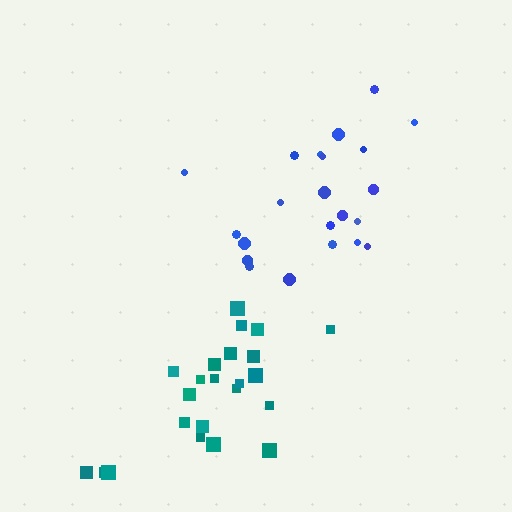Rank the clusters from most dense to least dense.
teal, blue.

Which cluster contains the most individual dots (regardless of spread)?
Teal (23).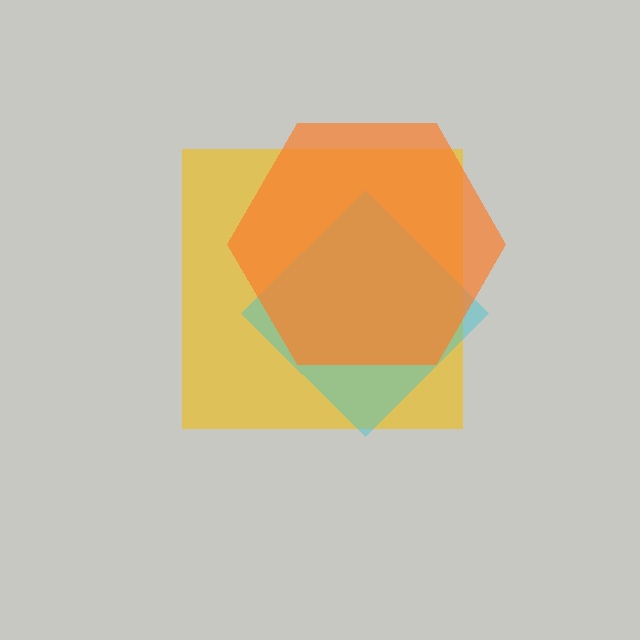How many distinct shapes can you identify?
There are 3 distinct shapes: a yellow square, a cyan diamond, an orange hexagon.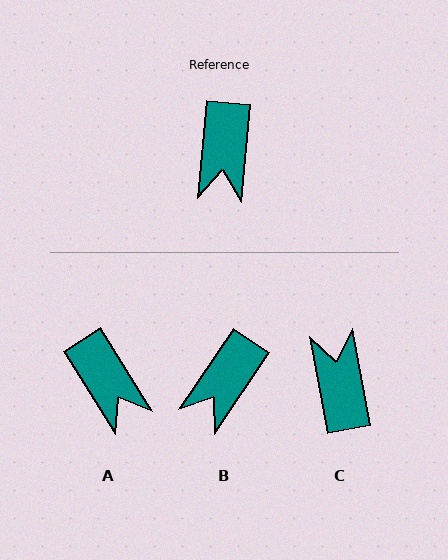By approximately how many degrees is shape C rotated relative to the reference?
Approximately 164 degrees clockwise.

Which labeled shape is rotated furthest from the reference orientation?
C, about 164 degrees away.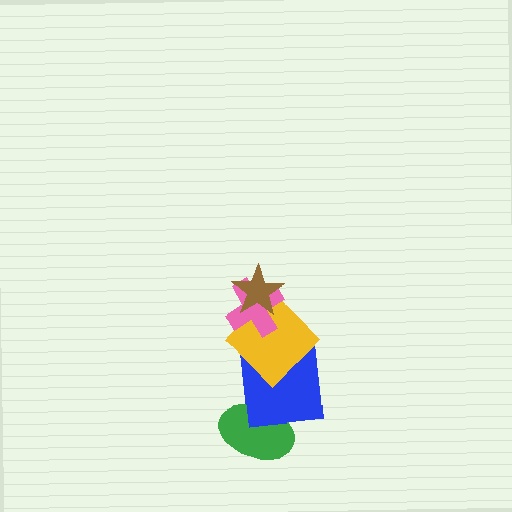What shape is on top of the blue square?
The yellow diamond is on top of the blue square.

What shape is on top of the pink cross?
The brown star is on top of the pink cross.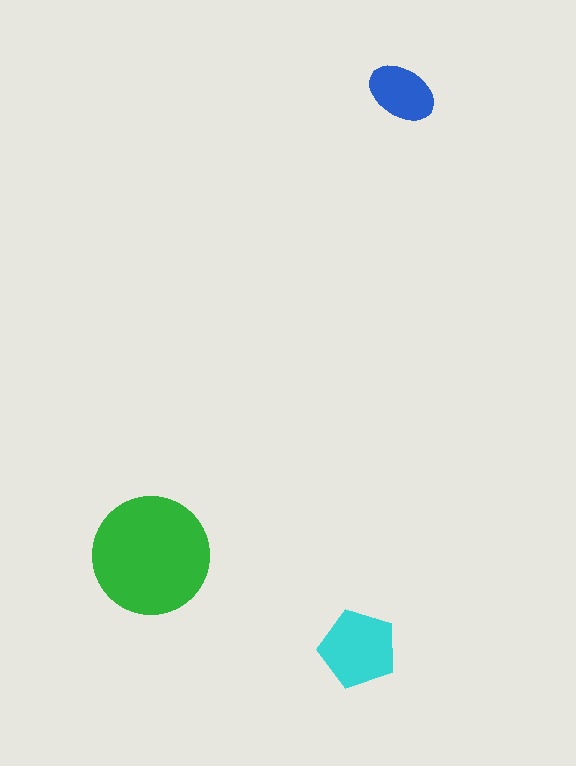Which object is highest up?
The blue ellipse is topmost.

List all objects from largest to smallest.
The green circle, the cyan pentagon, the blue ellipse.